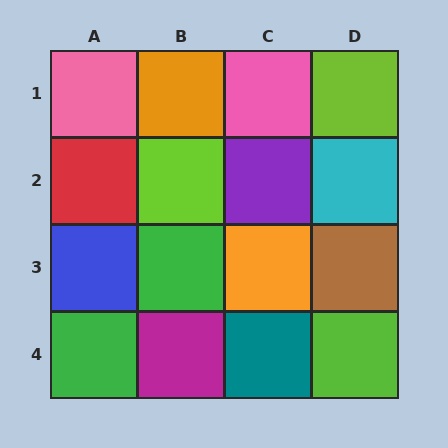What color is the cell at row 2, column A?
Red.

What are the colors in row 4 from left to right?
Green, magenta, teal, lime.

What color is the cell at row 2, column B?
Lime.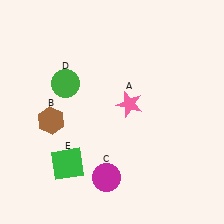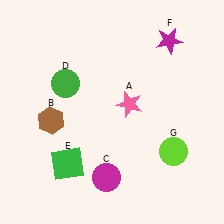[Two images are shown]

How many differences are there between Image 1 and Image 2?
There are 2 differences between the two images.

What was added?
A magenta star (F), a lime circle (G) were added in Image 2.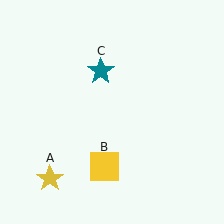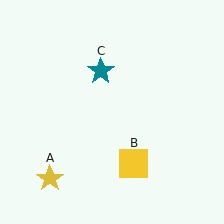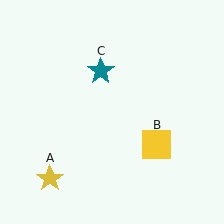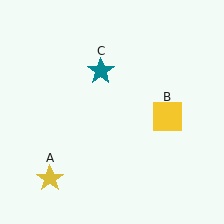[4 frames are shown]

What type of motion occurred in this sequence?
The yellow square (object B) rotated counterclockwise around the center of the scene.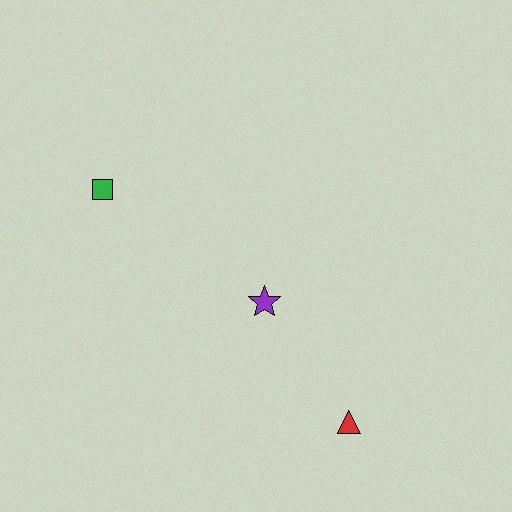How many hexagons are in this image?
There are no hexagons.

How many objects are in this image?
There are 3 objects.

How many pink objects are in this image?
There are no pink objects.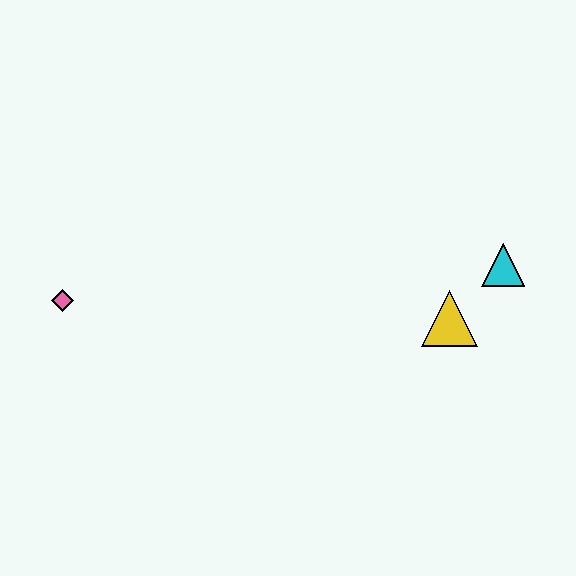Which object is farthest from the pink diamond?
The cyan triangle is farthest from the pink diamond.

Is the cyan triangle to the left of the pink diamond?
No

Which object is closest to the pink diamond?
The yellow triangle is closest to the pink diamond.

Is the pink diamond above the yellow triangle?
Yes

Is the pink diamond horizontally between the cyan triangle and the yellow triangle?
No